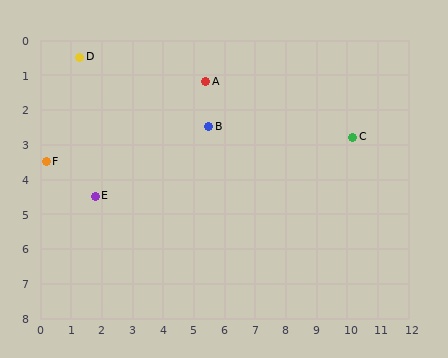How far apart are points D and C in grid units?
Points D and C are about 9.2 grid units apart.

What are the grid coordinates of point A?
Point A is at approximately (5.4, 1.2).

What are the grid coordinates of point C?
Point C is at approximately (10.2, 2.8).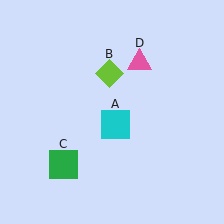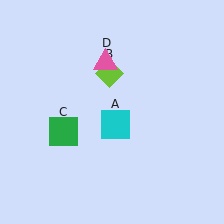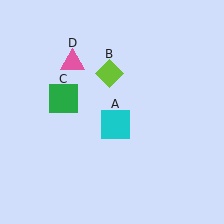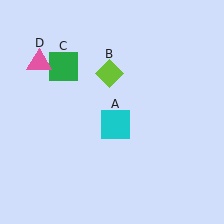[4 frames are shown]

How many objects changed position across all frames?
2 objects changed position: green square (object C), pink triangle (object D).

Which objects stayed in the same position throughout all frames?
Cyan square (object A) and lime diamond (object B) remained stationary.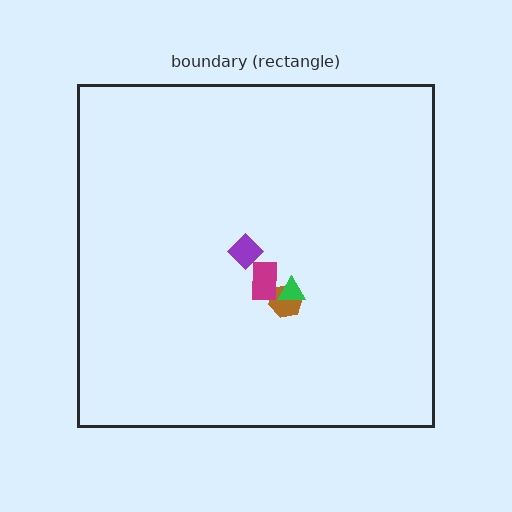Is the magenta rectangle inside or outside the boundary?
Inside.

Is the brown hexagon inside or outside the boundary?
Inside.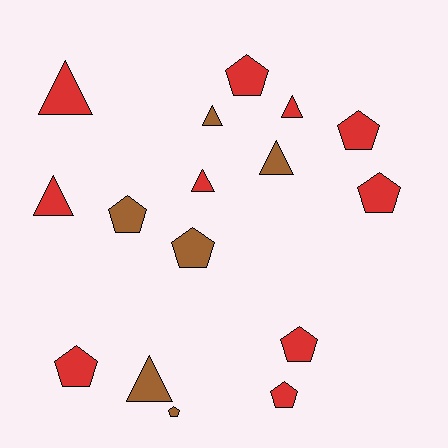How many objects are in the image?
There are 16 objects.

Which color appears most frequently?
Red, with 10 objects.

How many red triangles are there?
There are 4 red triangles.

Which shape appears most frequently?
Pentagon, with 9 objects.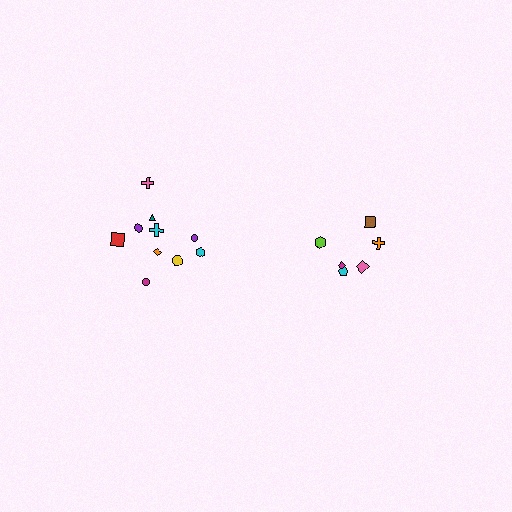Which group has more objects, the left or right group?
The left group.